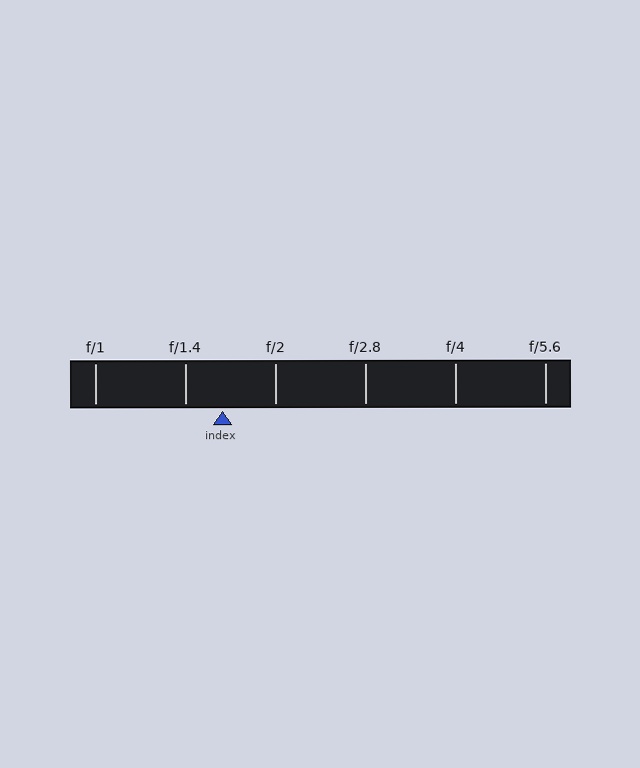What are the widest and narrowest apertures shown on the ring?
The widest aperture shown is f/1 and the narrowest is f/5.6.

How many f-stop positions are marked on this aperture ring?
There are 6 f-stop positions marked.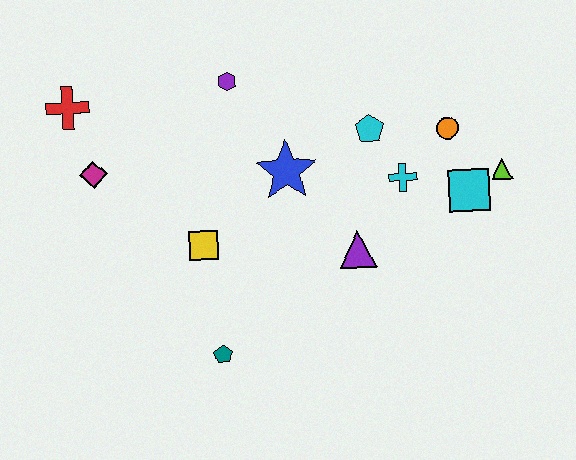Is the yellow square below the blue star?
Yes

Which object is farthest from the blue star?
The red cross is farthest from the blue star.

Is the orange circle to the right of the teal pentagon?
Yes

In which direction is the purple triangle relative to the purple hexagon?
The purple triangle is below the purple hexagon.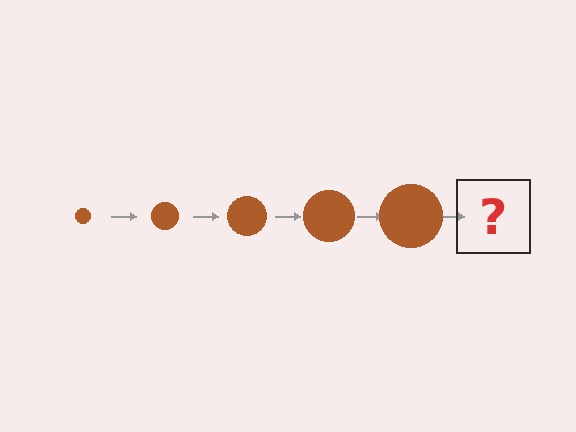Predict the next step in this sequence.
The next step is a brown circle, larger than the previous one.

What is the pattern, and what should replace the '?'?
The pattern is that the circle gets progressively larger each step. The '?' should be a brown circle, larger than the previous one.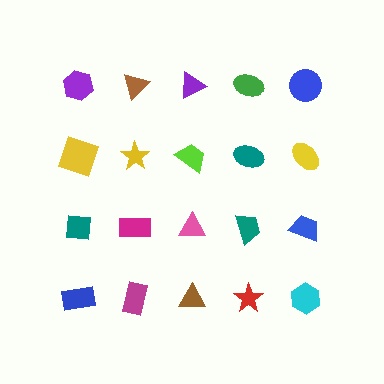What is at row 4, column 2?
A magenta rectangle.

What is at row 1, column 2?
A brown triangle.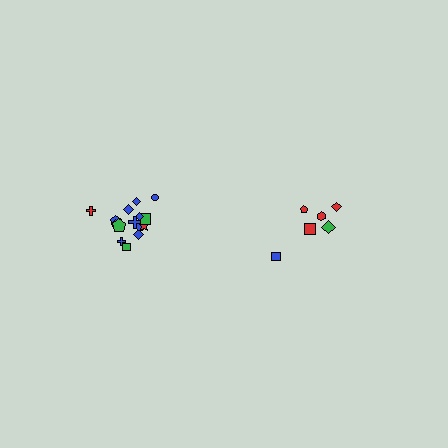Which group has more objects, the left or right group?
The left group.